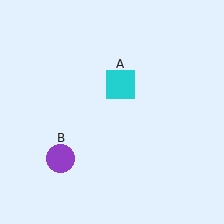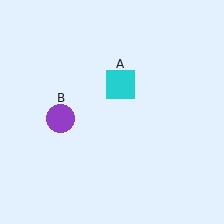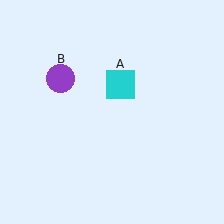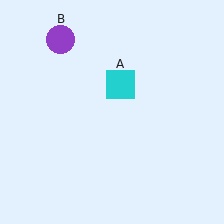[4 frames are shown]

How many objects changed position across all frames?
1 object changed position: purple circle (object B).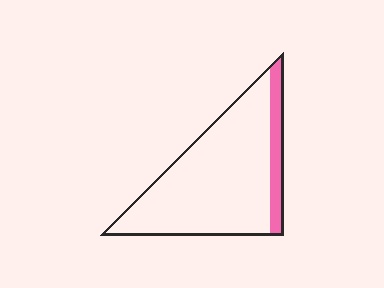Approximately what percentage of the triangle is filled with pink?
Approximately 15%.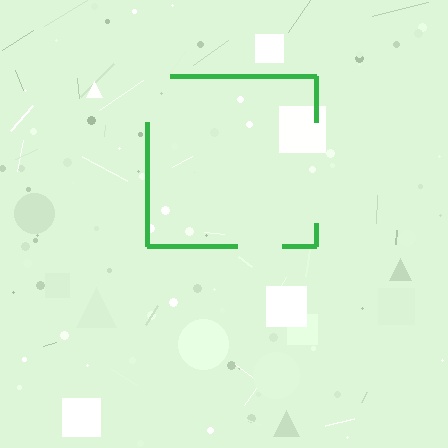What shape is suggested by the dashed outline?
The dashed outline suggests a square.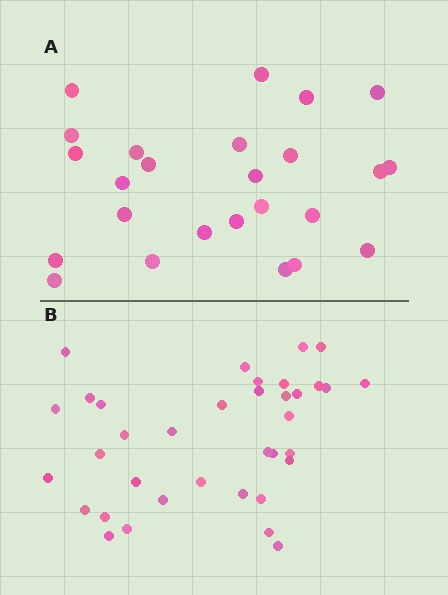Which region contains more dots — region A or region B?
Region B (the bottom region) has more dots.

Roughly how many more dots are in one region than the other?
Region B has roughly 12 or so more dots than region A.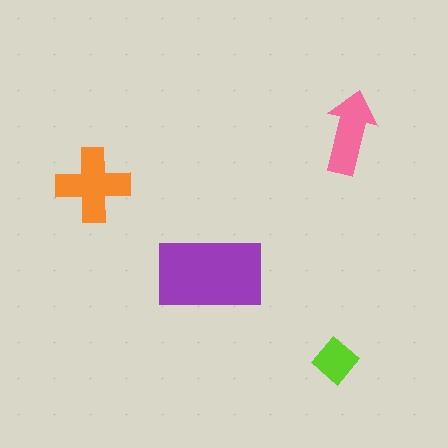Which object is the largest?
The purple rectangle.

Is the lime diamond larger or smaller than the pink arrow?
Smaller.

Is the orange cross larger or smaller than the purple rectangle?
Smaller.